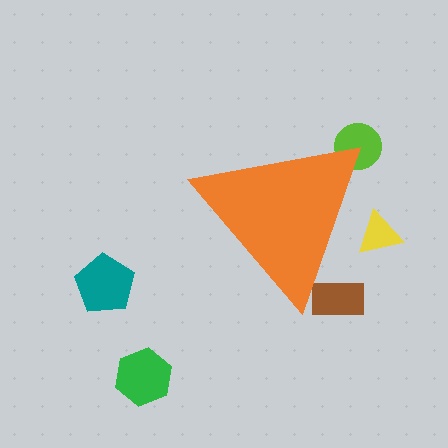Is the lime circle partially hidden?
Yes, the lime circle is partially hidden behind the orange triangle.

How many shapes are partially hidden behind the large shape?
3 shapes are partially hidden.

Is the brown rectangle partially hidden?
Yes, the brown rectangle is partially hidden behind the orange triangle.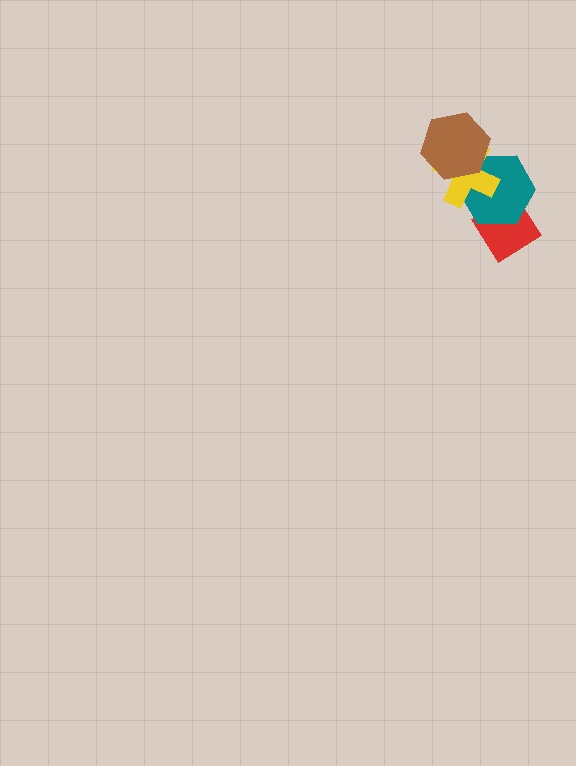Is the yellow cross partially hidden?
Yes, it is partially covered by another shape.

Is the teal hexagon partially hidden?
Yes, it is partially covered by another shape.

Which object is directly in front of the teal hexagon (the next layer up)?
The yellow cross is directly in front of the teal hexagon.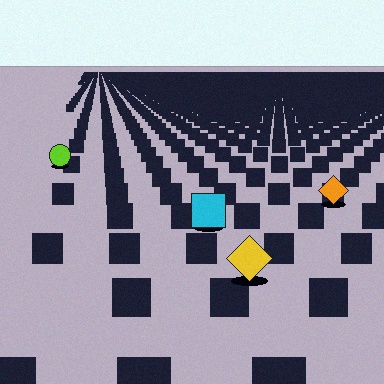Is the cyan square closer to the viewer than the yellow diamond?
No. The yellow diamond is closer — you can tell from the texture gradient: the ground texture is coarser near it.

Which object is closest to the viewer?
The yellow diamond is closest. The texture marks near it are larger and more spread out.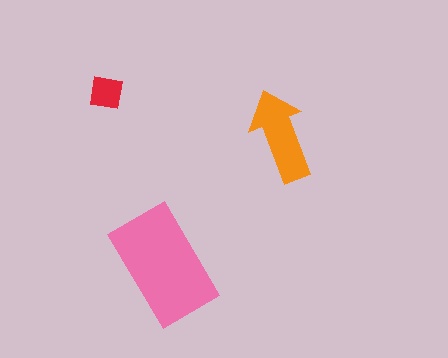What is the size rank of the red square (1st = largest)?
3rd.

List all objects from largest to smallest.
The pink rectangle, the orange arrow, the red square.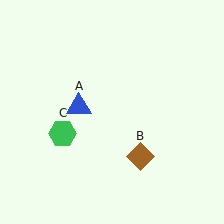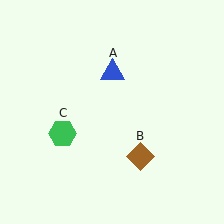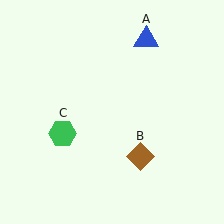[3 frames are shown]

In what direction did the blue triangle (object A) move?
The blue triangle (object A) moved up and to the right.